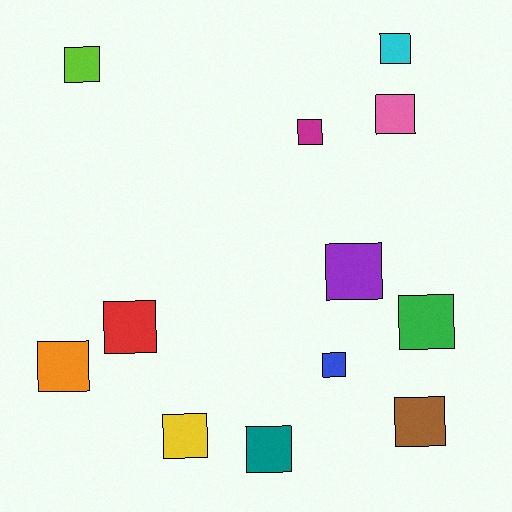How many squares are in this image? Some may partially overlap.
There are 12 squares.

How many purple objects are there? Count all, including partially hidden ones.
There is 1 purple object.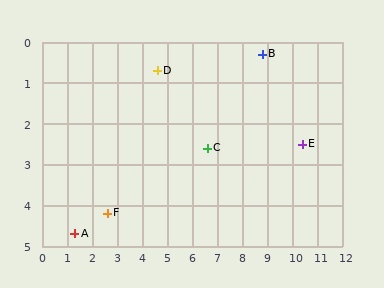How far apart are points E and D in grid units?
Points E and D are about 6.1 grid units apart.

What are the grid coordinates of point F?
Point F is at approximately (2.6, 4.2).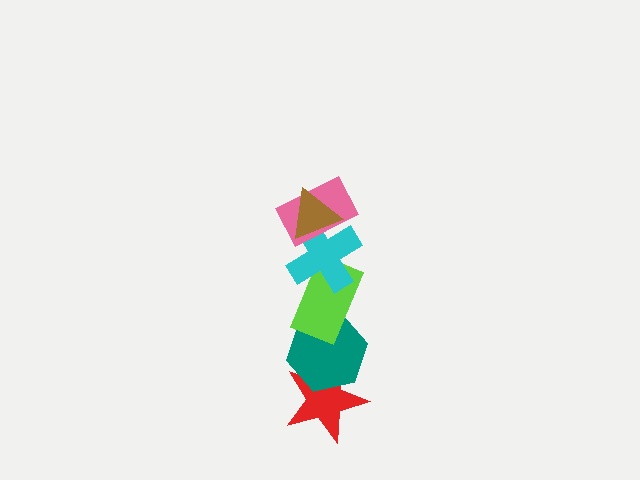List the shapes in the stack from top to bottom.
From top to bottom: the brown triangle, the pink rectangle, the cyan cross, the lime rectangle, the teal hexagon, the red star.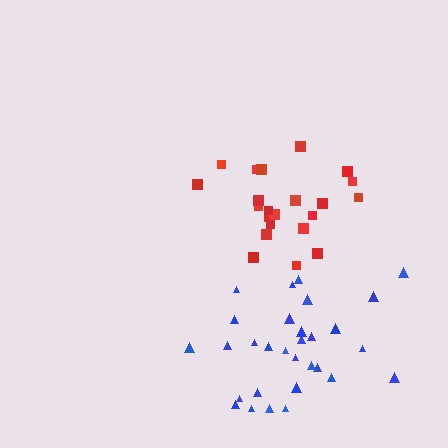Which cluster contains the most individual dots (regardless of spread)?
Blue (30).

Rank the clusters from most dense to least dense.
red, blue.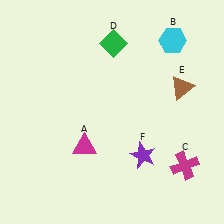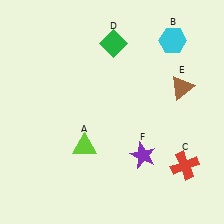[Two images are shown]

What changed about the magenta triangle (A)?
In Image 1, A is magenta. In Image 2, it changed to lime.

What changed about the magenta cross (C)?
In Image 1, C is magenta. In Image 2, it changed to red.